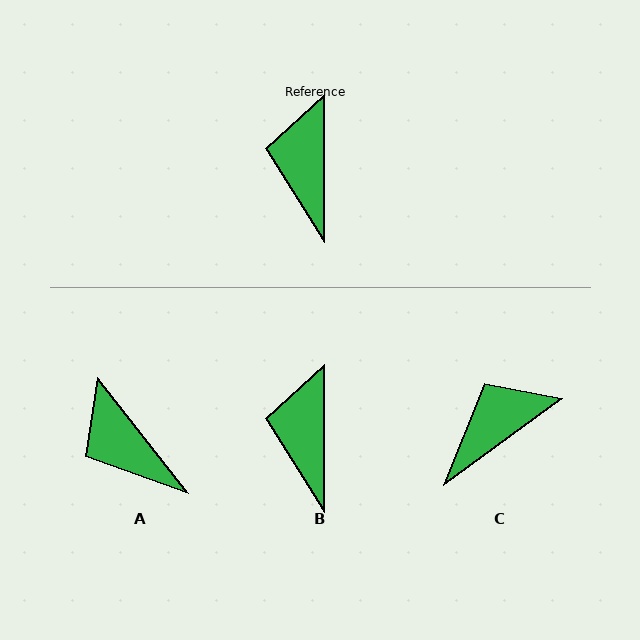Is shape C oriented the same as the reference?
No, it is off by about 54 degrees.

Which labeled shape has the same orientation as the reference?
B.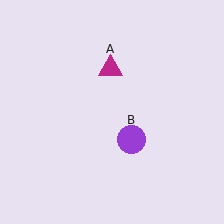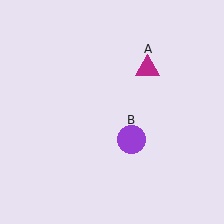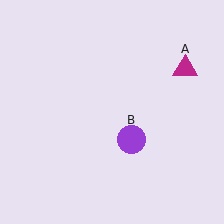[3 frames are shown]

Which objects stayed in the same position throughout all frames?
Purple circle (object B) remained stationary.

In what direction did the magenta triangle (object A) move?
The magenta triangle (object A) moved right.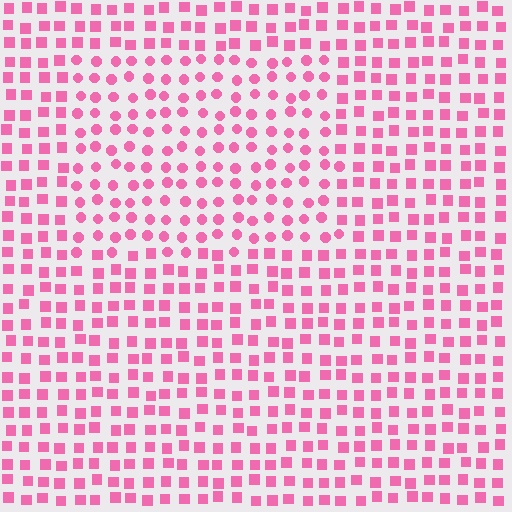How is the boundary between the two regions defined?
The boundary is defined by a change in element shape: circles inside vs. squares outside. All elements share the same color and spacing.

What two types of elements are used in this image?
The image uses circles inside the rectangle region and squares outside it.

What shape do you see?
I see a rectangle.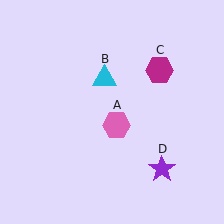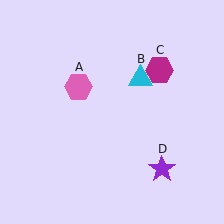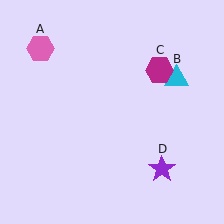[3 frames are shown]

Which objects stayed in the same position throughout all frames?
Magenta hexagon (object C) and purple star (object D) remained stationary.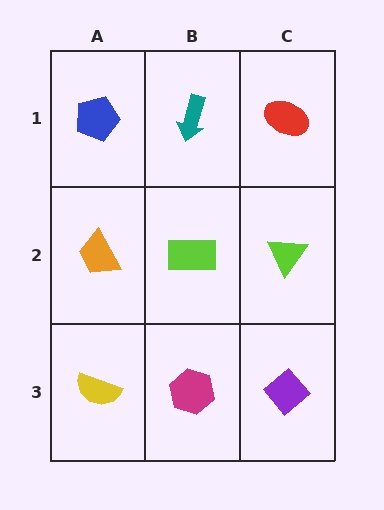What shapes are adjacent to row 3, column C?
A lime triangle (row 2, column C), a magenta hexagon (row 3, column B).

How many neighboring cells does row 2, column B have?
4.